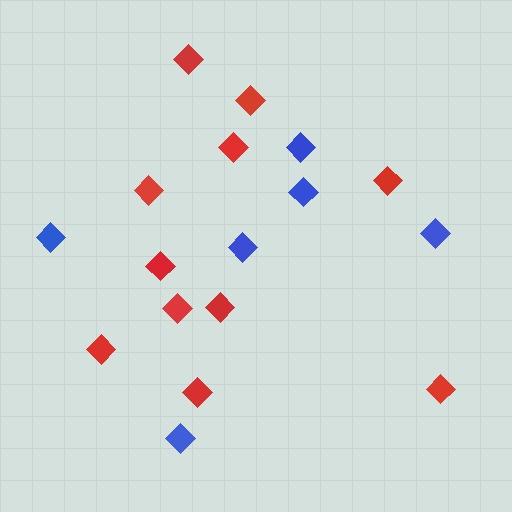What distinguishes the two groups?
There are 2 groups: one group of red diamonds (11) and one group of blue diamonds (6).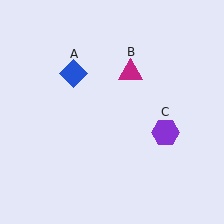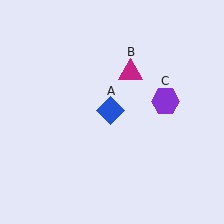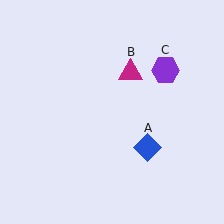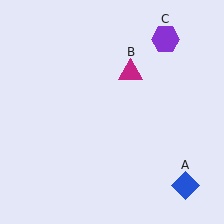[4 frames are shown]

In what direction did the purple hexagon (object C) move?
The purple hexagon (object C) moved up.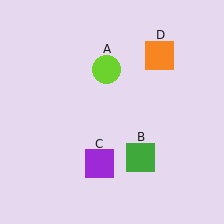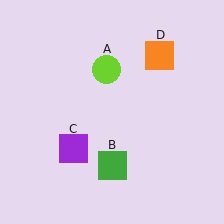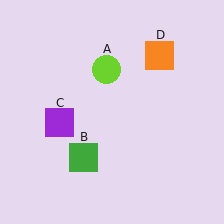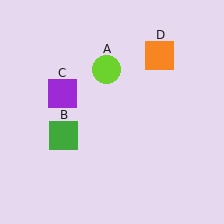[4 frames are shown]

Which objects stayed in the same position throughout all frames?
Lime circle (object A) and orange square (object D) remained stationary.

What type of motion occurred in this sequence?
The green square (object B), purple square (object C) rotated clockwise around the center of the scene.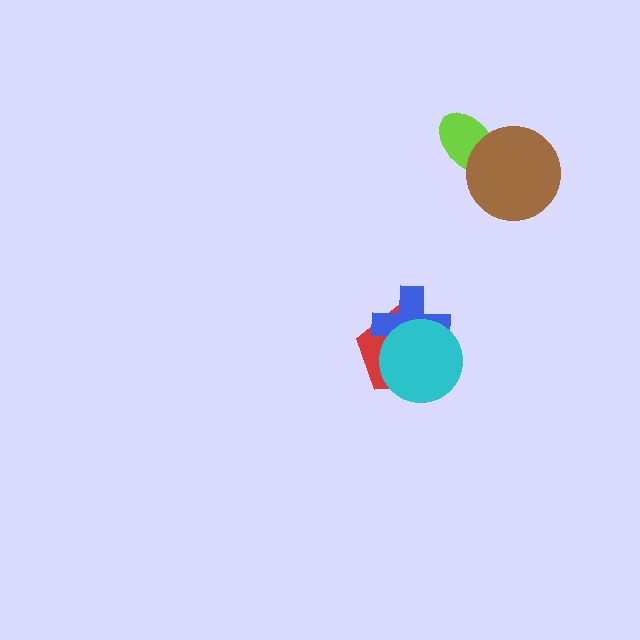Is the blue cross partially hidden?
Yes, it is partially covered by another shape.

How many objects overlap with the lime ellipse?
1 object overlaps with the lime ellipse.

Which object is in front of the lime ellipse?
The brown circle is in front of the lime ellipse.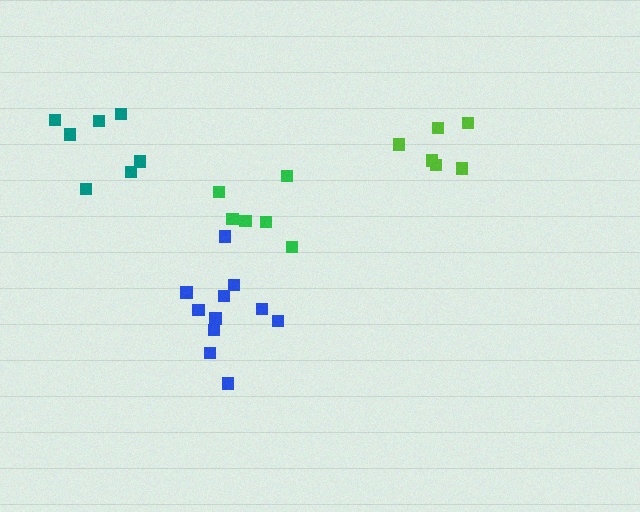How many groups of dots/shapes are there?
There are 4 groups.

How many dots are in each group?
Group 1: 6 dots, Group 2: 11 dots, Group 3: 6 dots, Group 4: 7 dots (30 total).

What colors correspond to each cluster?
The clusters are colored: green, blue, lime, teal.